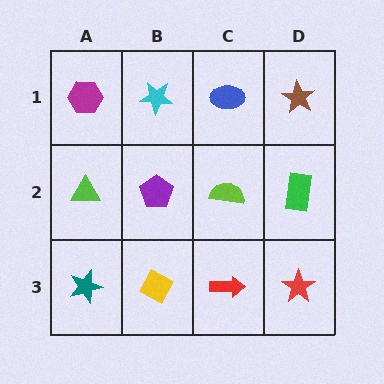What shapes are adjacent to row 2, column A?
A magenta hexagon (row 1, column A), a teal star (row 3, column A), a purple pentagon (row 2, column B).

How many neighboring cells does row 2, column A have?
3.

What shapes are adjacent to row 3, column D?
A green rectangle (row 2, column D), a red arrow (row 3, column C).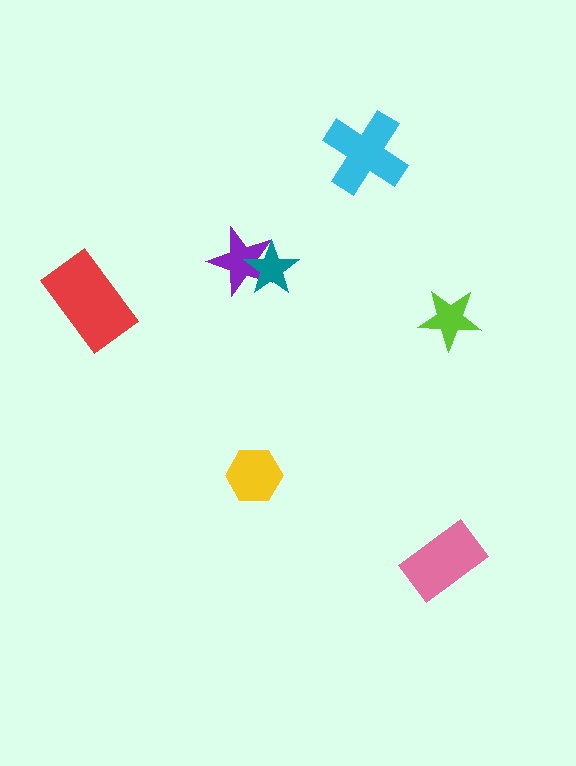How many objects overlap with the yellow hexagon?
0 objects overlap with the yellow hexagon.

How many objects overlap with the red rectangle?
0 objects overlap with the red rectangle.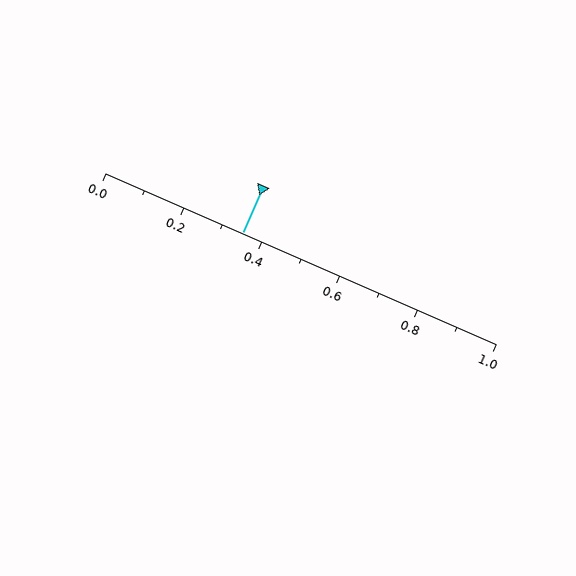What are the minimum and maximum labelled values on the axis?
The axis runs from 0.0 to 1.0.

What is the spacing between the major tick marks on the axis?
The major ticks are spaced 0.2 apart.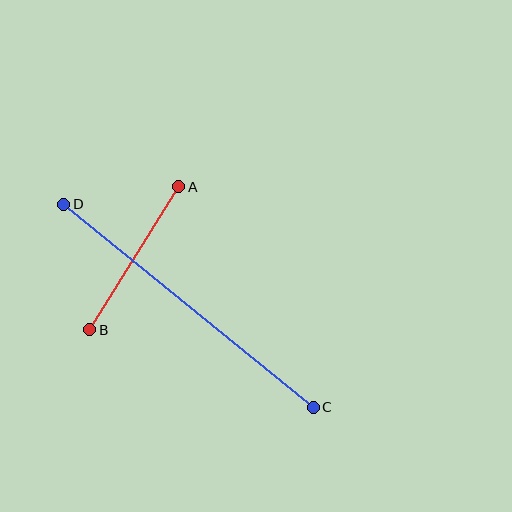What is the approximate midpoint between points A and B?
The midpoint is at approximately (134, 258) pixels.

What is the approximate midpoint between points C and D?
The midpoint is at approximately (189, 306) pixels.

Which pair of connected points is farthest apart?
Points C and D are farthest apart.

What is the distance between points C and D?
The distance is approximately 322 pixels.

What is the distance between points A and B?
The distance is approximately 169 pixels.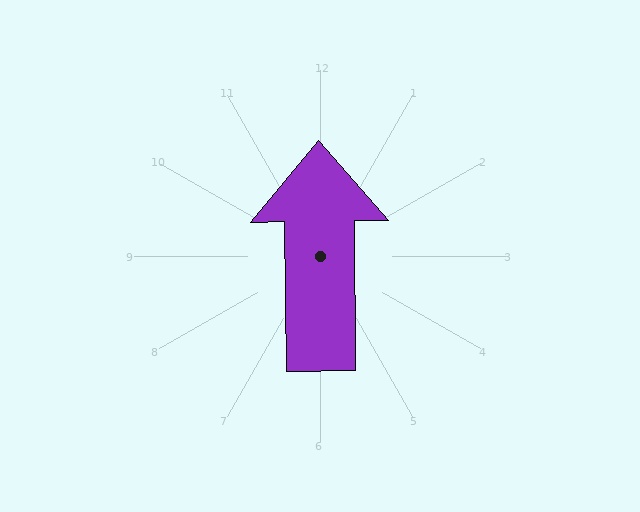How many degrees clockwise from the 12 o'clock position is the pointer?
Approximately 359 degrees.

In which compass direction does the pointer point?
North.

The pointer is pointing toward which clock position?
Roughly 12 o'clock.